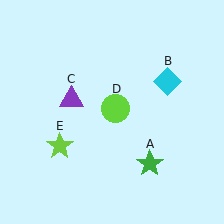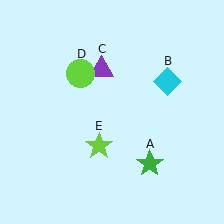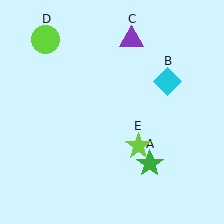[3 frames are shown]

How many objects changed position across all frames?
3 objects changed position: purple triangle (object C), lime circle (object D), lime star (object E).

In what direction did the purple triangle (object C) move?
The purple triangle (object C) moved up and to the right.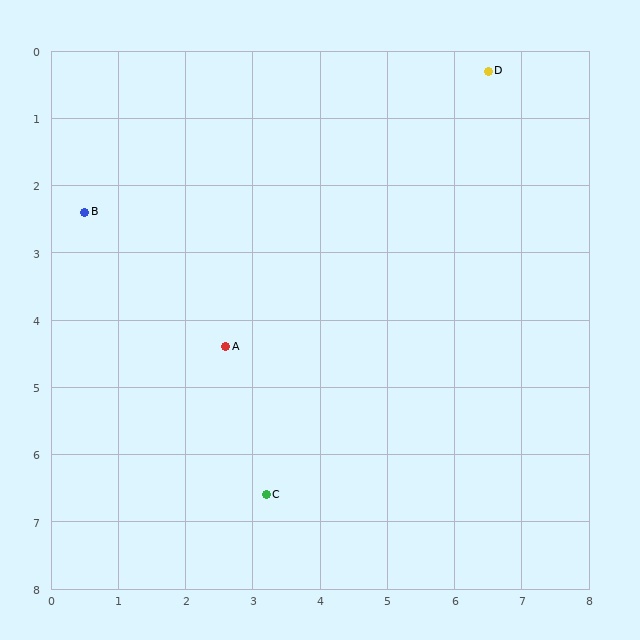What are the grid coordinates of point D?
Point D is at approximately (6.5, 0.3).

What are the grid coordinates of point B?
Point B is at approximately (0.5, 2.4).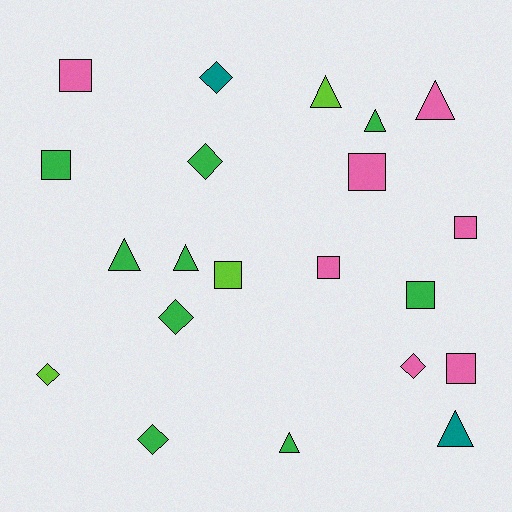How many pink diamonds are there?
There is 1 pink diamond.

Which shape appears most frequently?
Square, with 8 objects.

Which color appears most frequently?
Green, with 9 objects.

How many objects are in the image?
There are 21 objects.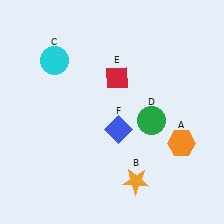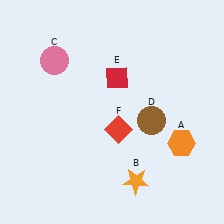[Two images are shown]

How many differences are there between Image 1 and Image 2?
There are 3 differences between the two images.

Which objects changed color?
C changed from cyan to pink. D changed from green to brown. F changed from blue to red.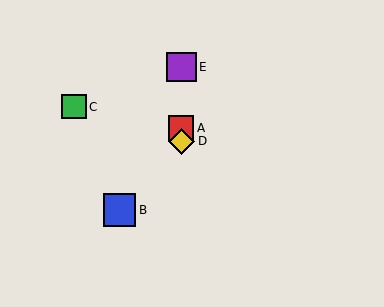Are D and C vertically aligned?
No, D is at x≈181 and C is at x≈74.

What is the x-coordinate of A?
Object A is at x≈181.